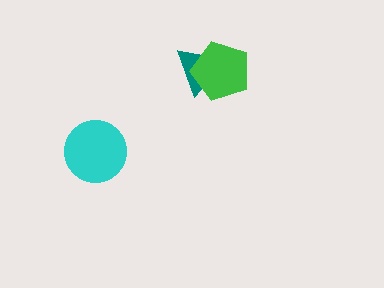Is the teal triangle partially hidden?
Yes, it is partially covered by another shape.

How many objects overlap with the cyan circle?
0 objects overlap with the cyan circle.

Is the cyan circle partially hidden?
No, no other shape covers it.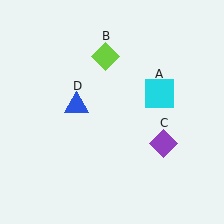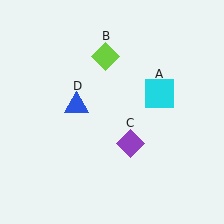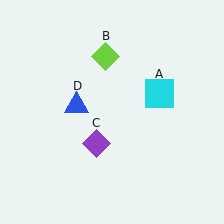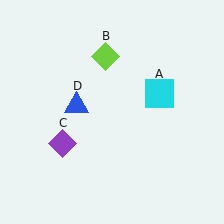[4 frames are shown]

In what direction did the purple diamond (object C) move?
The purple diamond (object C) moved left.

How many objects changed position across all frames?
1 object changed position: purple diamond (object C).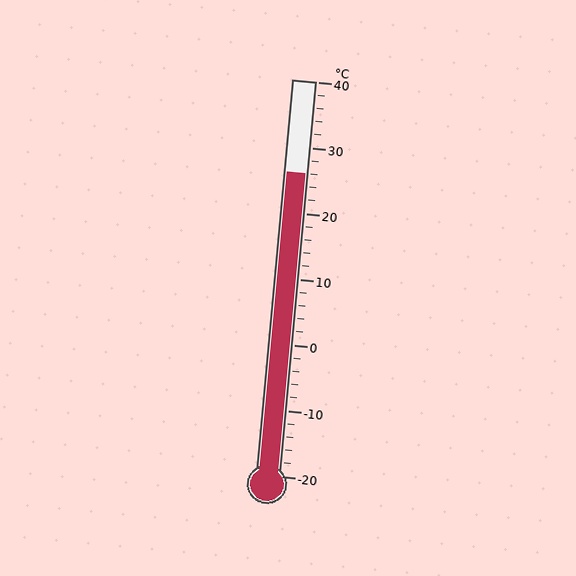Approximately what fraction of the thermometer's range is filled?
The thermometer is filled to approximately 75% of its range.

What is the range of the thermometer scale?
The thermometer scale ranges from -20°C to 40°C.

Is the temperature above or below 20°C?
The temperature is above 20°C.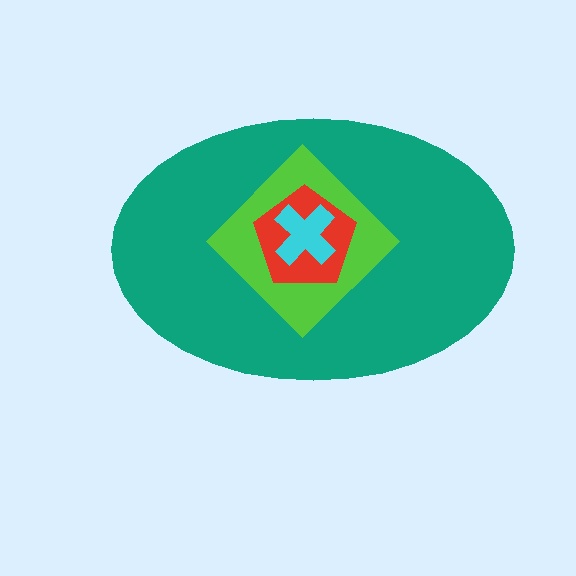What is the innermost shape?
The cyan cross.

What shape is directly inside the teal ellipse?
The lime diamond.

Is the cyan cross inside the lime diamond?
Yes.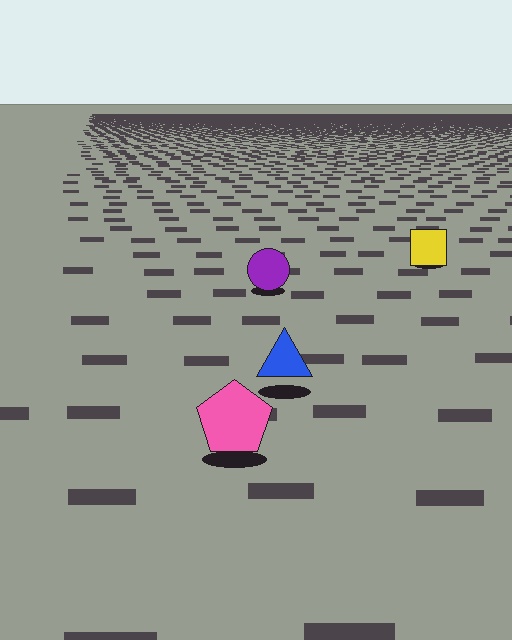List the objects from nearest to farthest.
From nearest to farthest: the pink pentagon, the blue triangle, the purple circle, the yellow square.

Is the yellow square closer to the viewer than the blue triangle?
No. The blue triangle is closer — you can tell from the texture gradient: the ground texture is coarser near it.